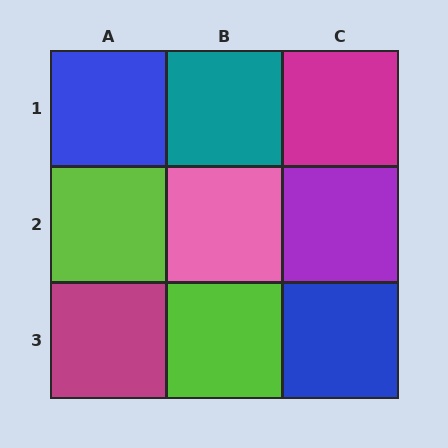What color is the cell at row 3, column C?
Blue.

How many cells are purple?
1 cell is purple.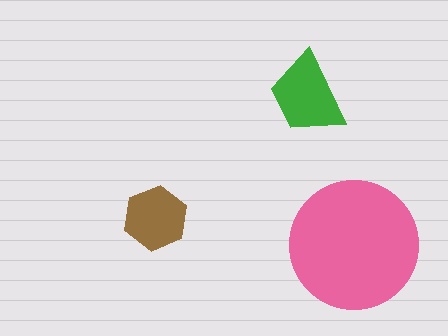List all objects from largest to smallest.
The pink circle, the green trapezoid, the brown hexagon.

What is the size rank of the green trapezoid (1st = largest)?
2nd.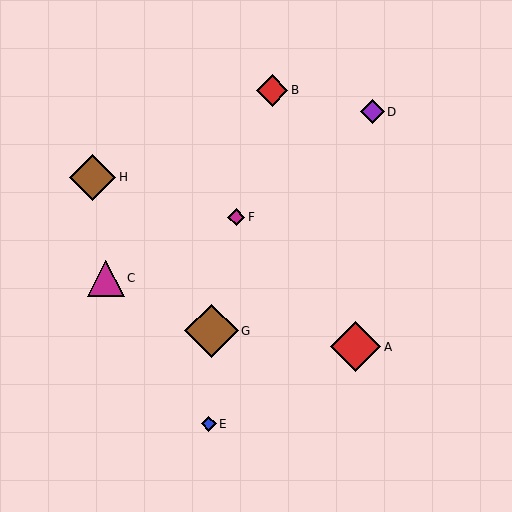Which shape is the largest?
The brown diamond (labeled G) is the largest.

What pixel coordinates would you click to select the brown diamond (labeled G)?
Click at (212, 331) to select the brown diamond G.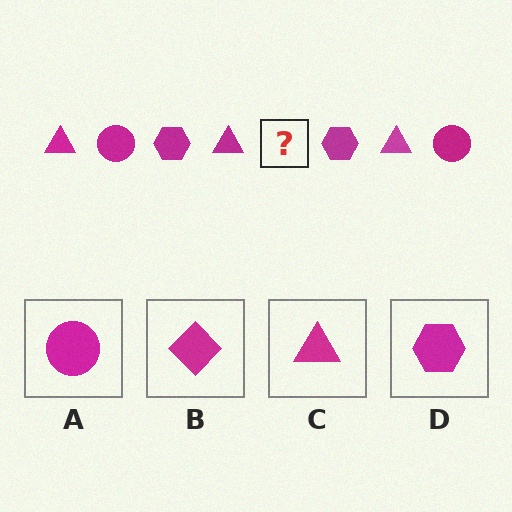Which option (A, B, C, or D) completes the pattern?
A.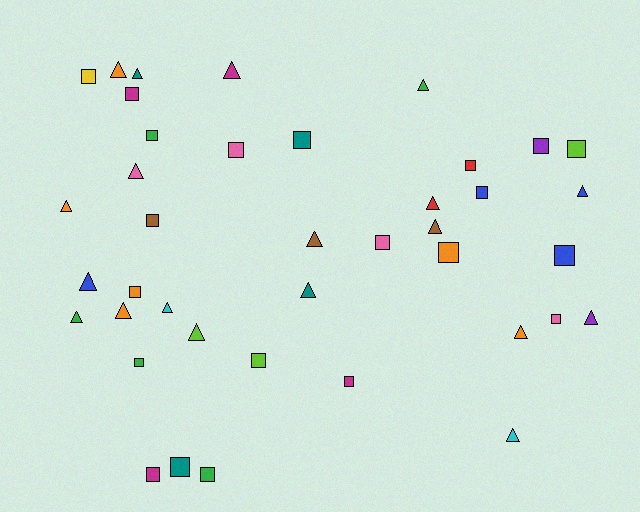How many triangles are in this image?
There are 19 triangles.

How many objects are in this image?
There are 40 objects.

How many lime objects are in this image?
There are 3 lime objects.